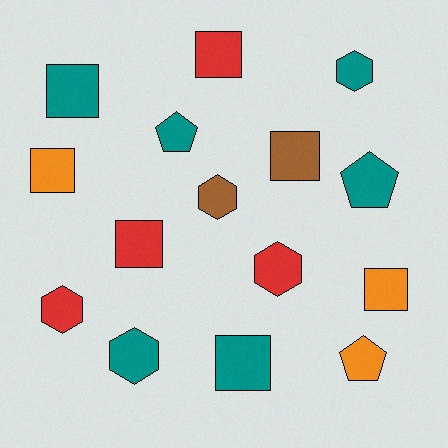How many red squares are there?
There are 2 red squares.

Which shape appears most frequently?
Square, with 7 objects.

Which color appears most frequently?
Teal, with 6 objects.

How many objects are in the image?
There are 15 objects.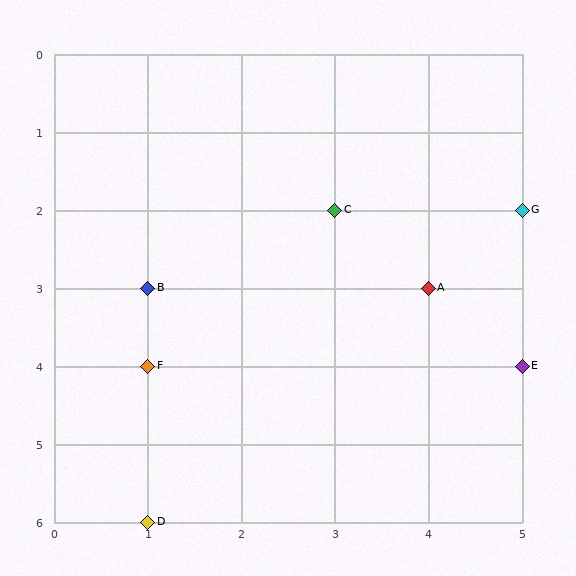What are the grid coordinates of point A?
Point A is at grid coordinates (4, 3).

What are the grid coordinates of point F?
Point F is at grid coordinates (1, 4).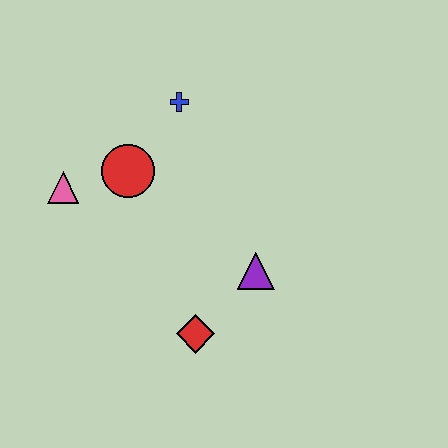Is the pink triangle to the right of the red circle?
No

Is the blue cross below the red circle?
No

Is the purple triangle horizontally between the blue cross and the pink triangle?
No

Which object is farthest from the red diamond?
The blue cross is farthest from the red diamond.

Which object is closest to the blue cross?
The red circle is closest to the blue cross.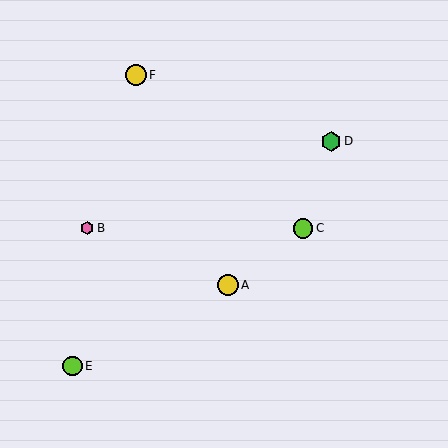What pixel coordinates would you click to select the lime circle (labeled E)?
Click at (72, 366) to select the lime circle E.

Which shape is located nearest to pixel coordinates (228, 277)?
The yellow circle (labeled A) at (228, 285) is nearest to that location.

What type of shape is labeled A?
Shape A is a yellow circle.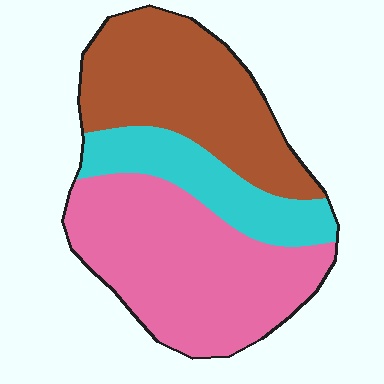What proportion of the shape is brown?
Brown covers roughly 35% of the shape.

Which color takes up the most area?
Pink, at roughly 45%.